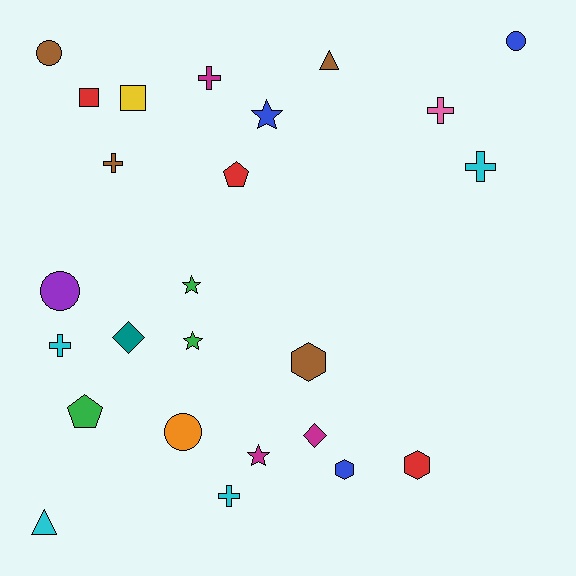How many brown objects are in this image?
There are 4 brown objects.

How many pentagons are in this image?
There are 2 pentagons.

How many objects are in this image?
There are 25 objects.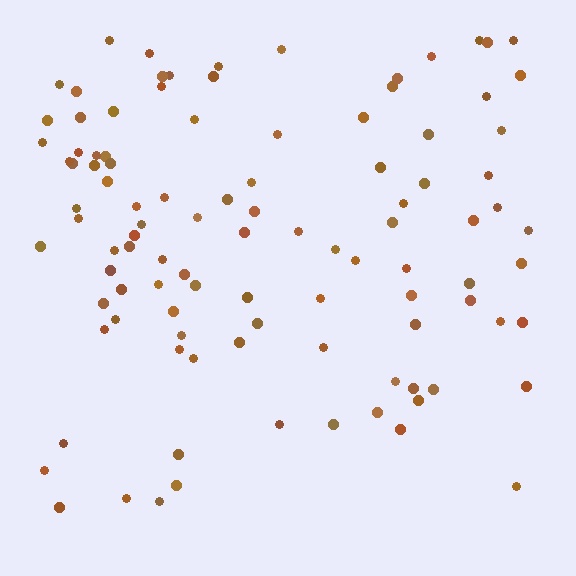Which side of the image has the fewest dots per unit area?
The bottom.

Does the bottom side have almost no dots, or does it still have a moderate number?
Still a moderate number, just noticeably fewer than the top.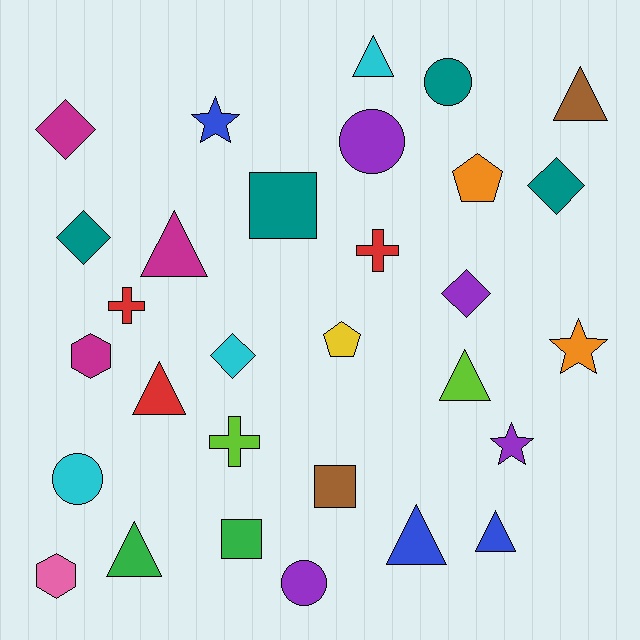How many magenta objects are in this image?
There are 3 magenta objects.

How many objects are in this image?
There are 30 objects.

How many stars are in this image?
There are 3 stars.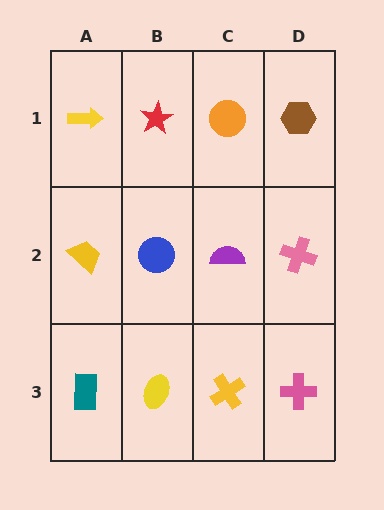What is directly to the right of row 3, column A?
A yellow ellipse.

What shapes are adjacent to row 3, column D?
A pink cross (row 2, column D), a yellow cross (row 3, column C).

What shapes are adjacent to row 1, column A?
A yellow trapezoid (row 2, column A), a red star (row 1, column B).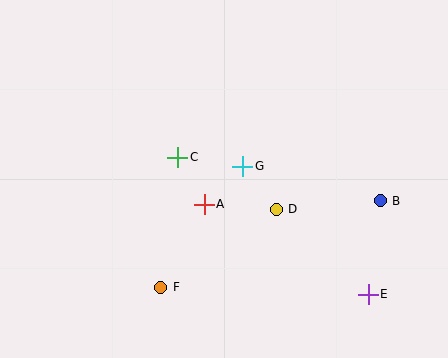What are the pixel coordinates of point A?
Point A is at (204, 204).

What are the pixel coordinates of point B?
Point B is at (380, 201).